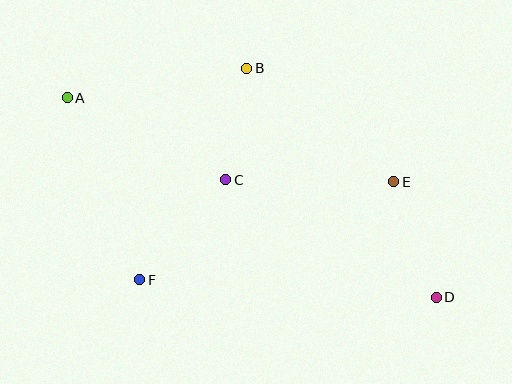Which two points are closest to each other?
Points B and C are closest to each other.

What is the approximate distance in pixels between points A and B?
The distance between A and B is approximately 182 pixels.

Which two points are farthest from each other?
Points A and D are farthest from each other.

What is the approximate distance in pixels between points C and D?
The distance between C and D is approximately 241 pixels.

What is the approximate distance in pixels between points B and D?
The distance between B and D is approximately 297 pixels.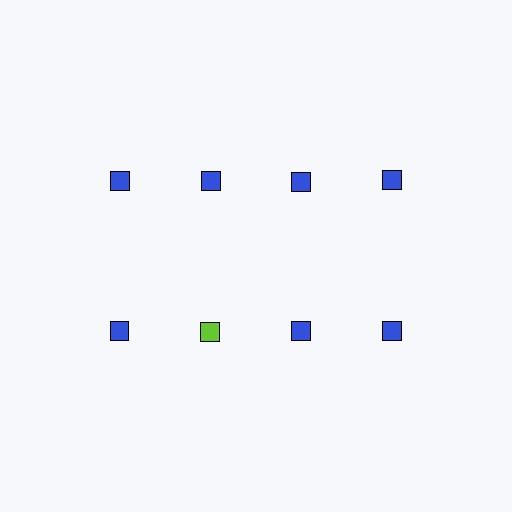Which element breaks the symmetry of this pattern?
The lime square in the second row, second from left column breaks the symmetry. All other shapes are blue squares.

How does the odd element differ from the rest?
It has a different color: lime instead of blue.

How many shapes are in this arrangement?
There are 8 shapes arranged in a grid pattern.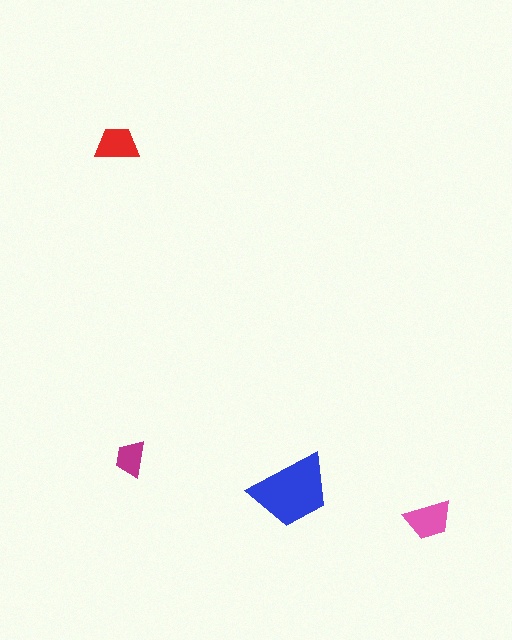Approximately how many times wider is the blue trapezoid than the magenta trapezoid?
About 2 times wider.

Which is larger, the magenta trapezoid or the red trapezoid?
The red one.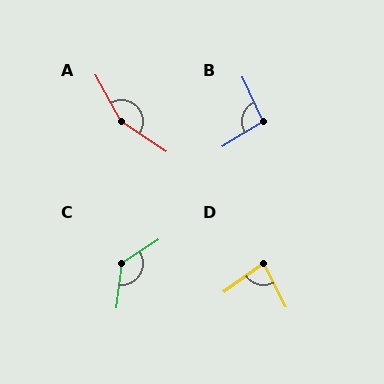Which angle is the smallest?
D, at approximately 82 degrees.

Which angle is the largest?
A, at approximately 152 degrees.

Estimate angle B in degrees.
Approximately 97 degrees.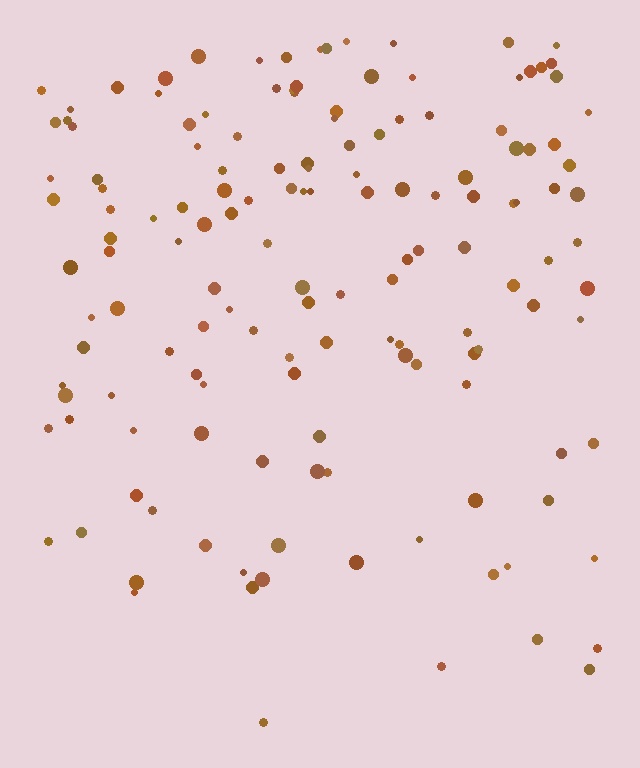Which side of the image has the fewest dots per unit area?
The bottom.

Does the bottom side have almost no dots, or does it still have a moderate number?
Still a moderate number, just noticeably fewer than the top.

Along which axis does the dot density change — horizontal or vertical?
Vertical.